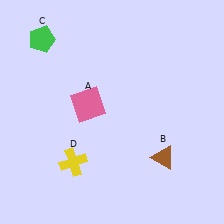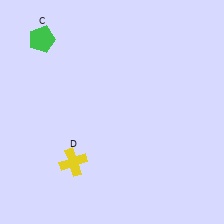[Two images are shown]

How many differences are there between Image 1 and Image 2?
There are 2 differences between the two images.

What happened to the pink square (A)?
The pink square (A) was removed in Image 2. It was in the top-left area of Image 1.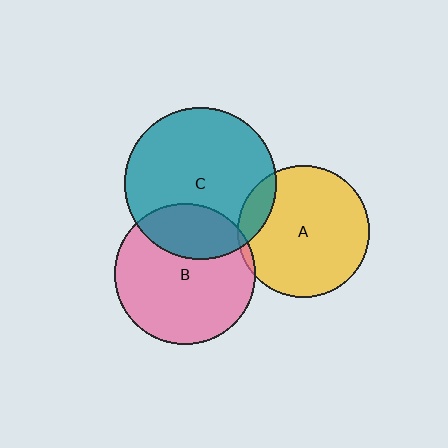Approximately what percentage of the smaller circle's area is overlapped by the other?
Approximately 5%.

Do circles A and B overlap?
Yes.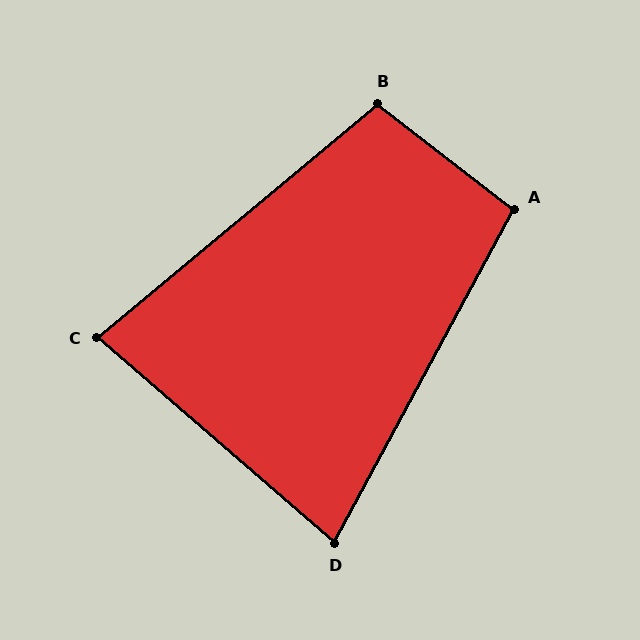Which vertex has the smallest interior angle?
D, at approximately 77 degrees.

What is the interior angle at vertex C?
Approximately 81 degrees (acute).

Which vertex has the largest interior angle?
B, at approximately 103 degrees.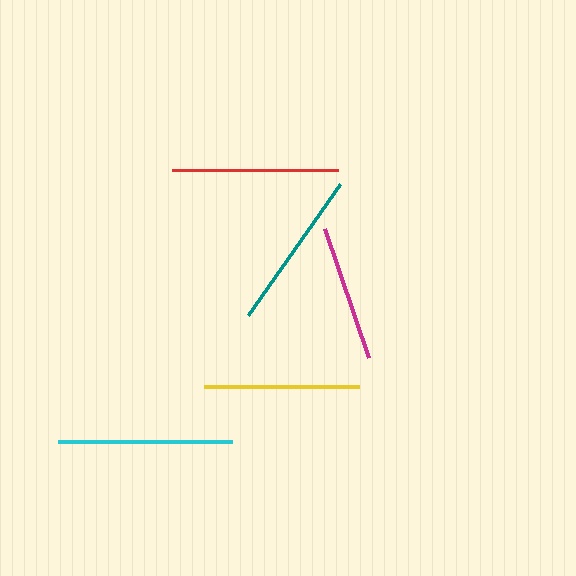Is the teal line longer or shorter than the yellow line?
The teal line is longer than the yellow line.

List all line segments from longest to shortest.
From longest to shortest: cyan, red, teal, yellow, magenta.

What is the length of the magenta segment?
The magenta segment is approximately 136 pixels long.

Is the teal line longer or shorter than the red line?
The red line is longer than the teal line.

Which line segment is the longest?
The cyan line is the longest at approximately 174 pixels.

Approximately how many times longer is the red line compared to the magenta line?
The red line is approximately 1.2 times the length of the magenta line.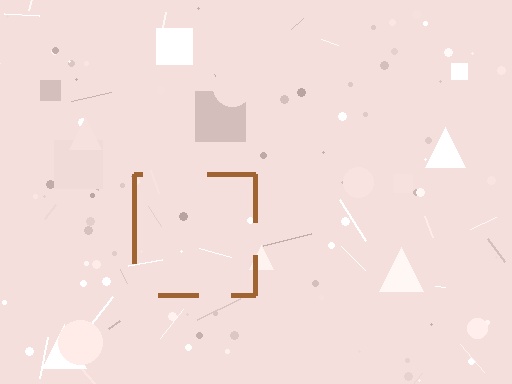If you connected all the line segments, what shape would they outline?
They would outline a square.